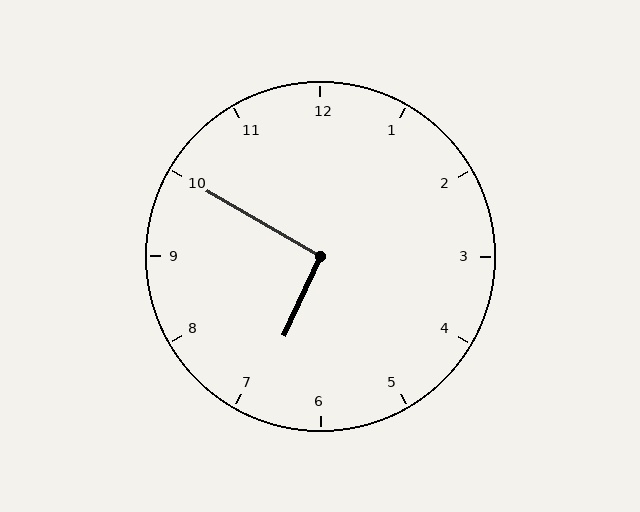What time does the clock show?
6:50.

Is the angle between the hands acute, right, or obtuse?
It is right.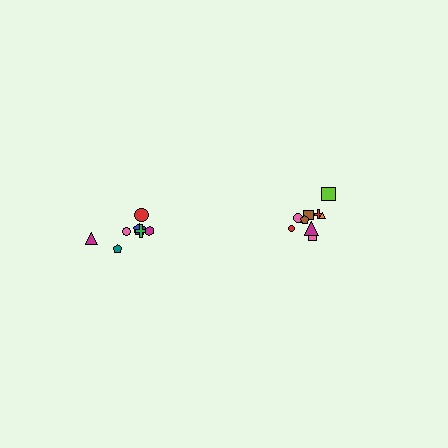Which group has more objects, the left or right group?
The right group.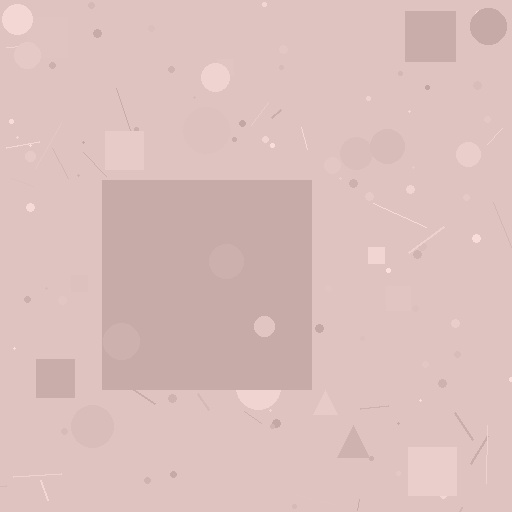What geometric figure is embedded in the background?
A square is embedded in the background.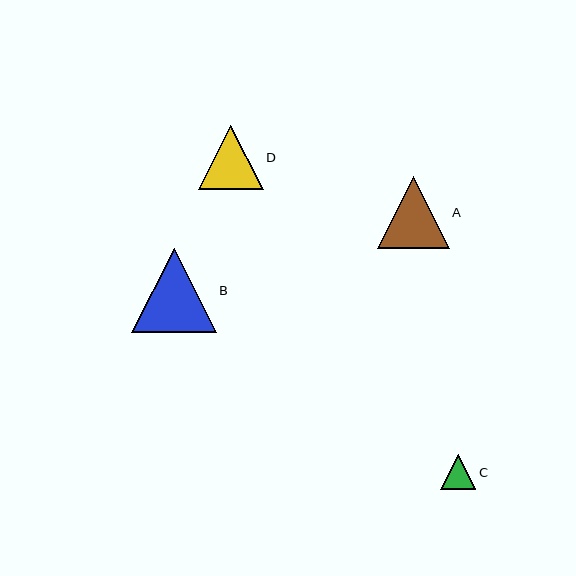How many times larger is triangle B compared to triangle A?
Triangle B is approximately 1.2 times the size of triangle A.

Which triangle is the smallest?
Triangle C is the smallest with a size of approximately 35 pixels.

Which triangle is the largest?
Triangle B is the largest with a size of approximately 84 pixels.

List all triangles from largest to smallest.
From largest to smallest: B, A, D, C.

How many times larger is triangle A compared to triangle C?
Triangle A is approximately 2.1 times the size of triangle C.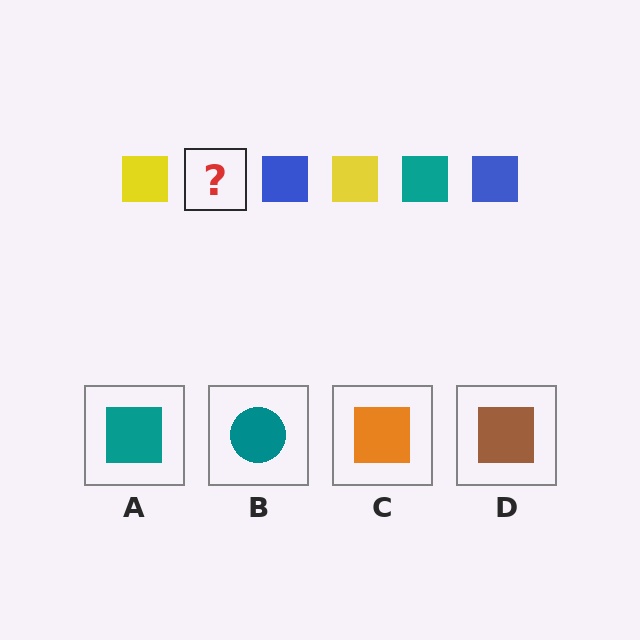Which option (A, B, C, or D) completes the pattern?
A.